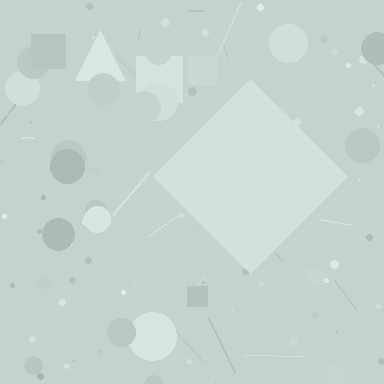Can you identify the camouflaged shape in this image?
The camouflaged shape is a diamond.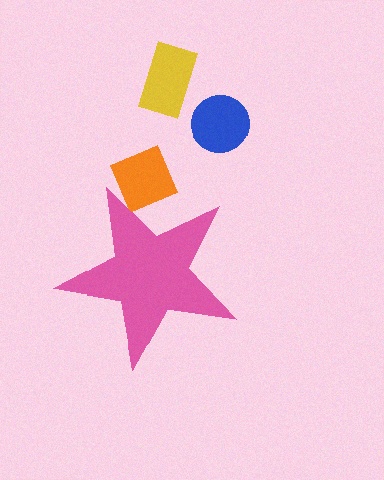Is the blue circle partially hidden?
No, the blue circle is fully visible.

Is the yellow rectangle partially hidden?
No, the yellow rectangle is fully visible.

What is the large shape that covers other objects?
A pink star.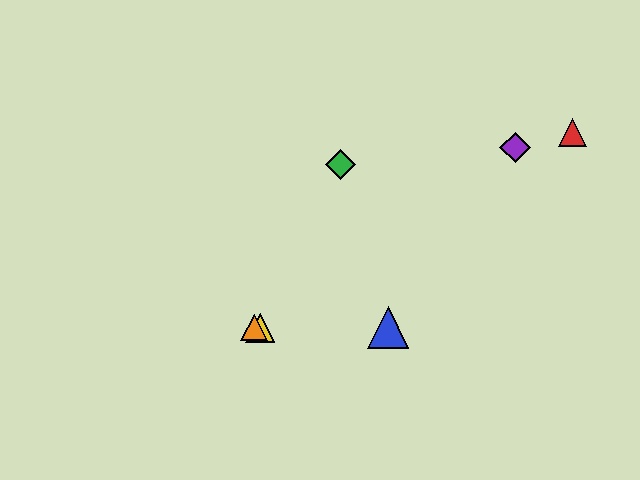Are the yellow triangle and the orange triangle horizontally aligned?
Yes, both are at y≈328.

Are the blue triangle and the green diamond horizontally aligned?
No, the blue triangle is at y≈328 and the green diamond is at y≈164.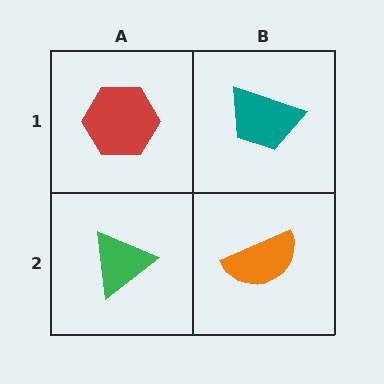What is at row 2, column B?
An orange semicircle.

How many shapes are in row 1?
2 shapes.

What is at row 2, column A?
A green triangle.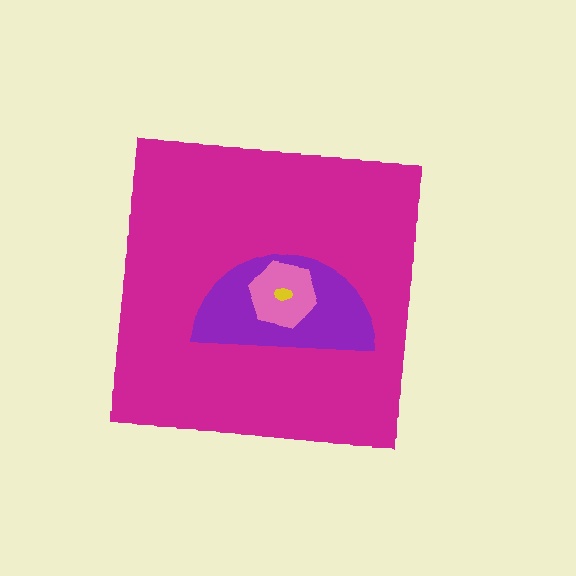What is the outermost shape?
The magenta square.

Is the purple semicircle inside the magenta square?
Yes.